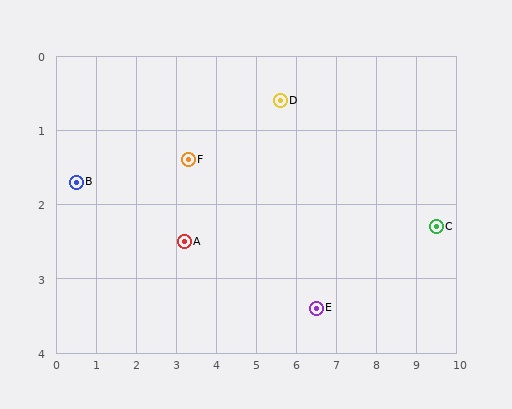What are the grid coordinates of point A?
Point A is at approximately (3.2, 2.5).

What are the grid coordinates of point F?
Point F is at approximately (3.3, 1.4).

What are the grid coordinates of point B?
Point B is at approximately (0.5, 1.7).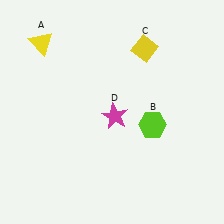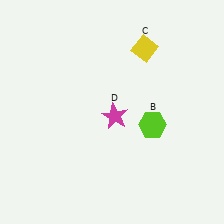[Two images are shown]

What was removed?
The yellow triangle (A) was removed in Image 2.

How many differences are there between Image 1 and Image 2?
There is 1 difference between the two images.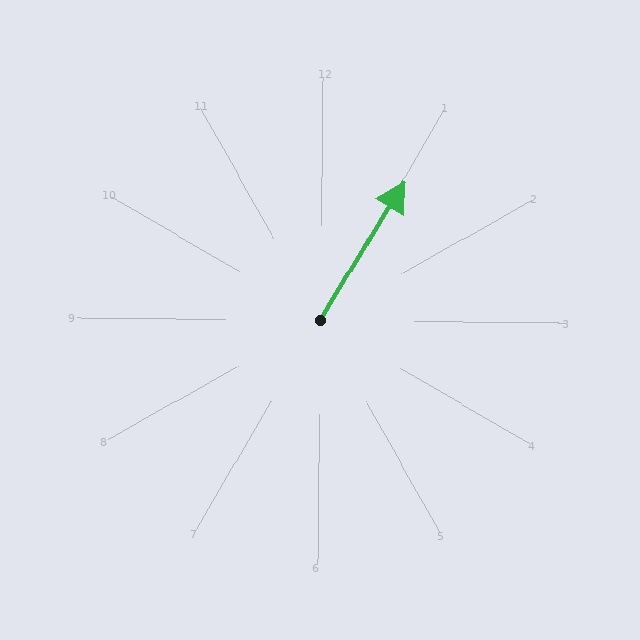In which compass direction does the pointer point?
Northeast.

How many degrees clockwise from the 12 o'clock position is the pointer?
Approximately 31 degrees.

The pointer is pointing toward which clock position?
Roughly 1 o'clock.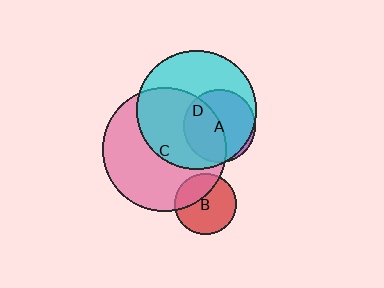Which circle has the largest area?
Circle C (pink).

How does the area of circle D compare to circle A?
Approximately 2.7 times.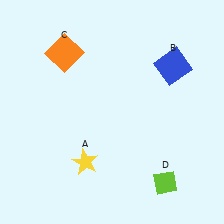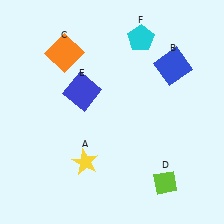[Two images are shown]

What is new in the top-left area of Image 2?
A blue square (E) was added in the top-left area of Image 2.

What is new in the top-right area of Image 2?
A cyan pentagon (F) was added in the top-right area of Image 2.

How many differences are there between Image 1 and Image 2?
There are 2 differences between the two images.